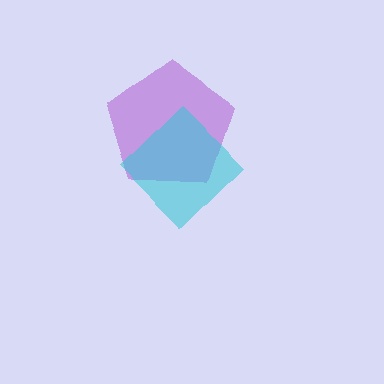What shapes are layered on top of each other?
The layered shapes are: a purple pentagon, a cyan diamond.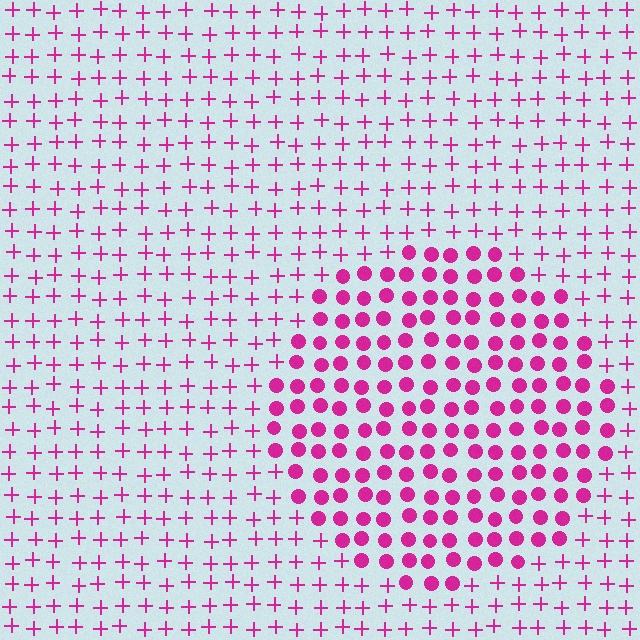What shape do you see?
I see a circle.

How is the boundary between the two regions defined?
The boundary is defined by a change in element shape: circles inside vs. plus signs outside. All elements share the same color and spacing.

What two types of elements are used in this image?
The image uses circles inside the circle region and plus signs outside it.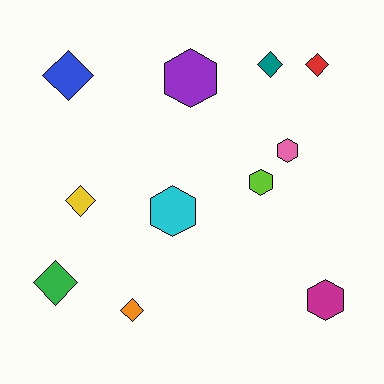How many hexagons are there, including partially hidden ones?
There are 5 hexagons.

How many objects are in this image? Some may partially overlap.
There are 11 objects.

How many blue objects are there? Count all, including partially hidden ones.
There is 1 blue object.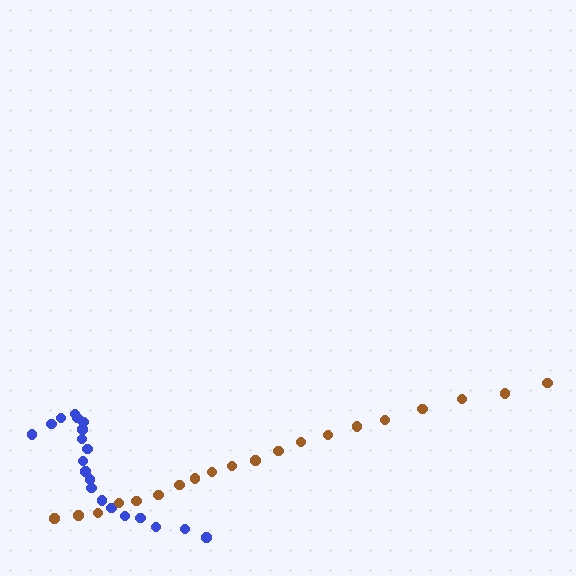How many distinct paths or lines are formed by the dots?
There are 2 distinct paths.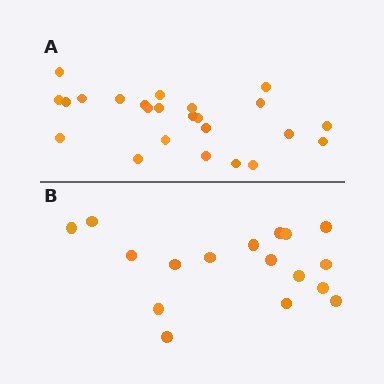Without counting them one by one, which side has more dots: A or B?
Region A (the top region) has more dots.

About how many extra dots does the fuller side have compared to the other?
Region A has roughly 8 or so more dots than region B.